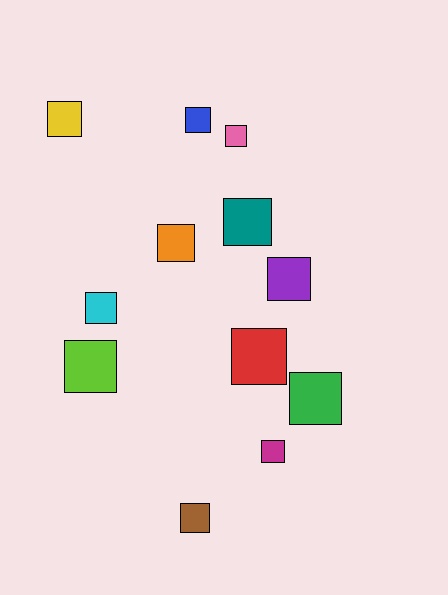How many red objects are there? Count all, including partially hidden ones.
There is 1 red object.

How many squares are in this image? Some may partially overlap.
There are 12 squares.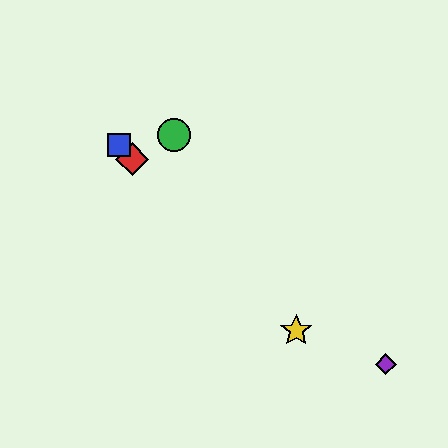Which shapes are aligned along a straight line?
The red diamond, the blue square, the yellow star are aligned along a straight line.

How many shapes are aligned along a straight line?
3 shapes (the red diamond, the blue square, the yellow star) are aligned along a straight line.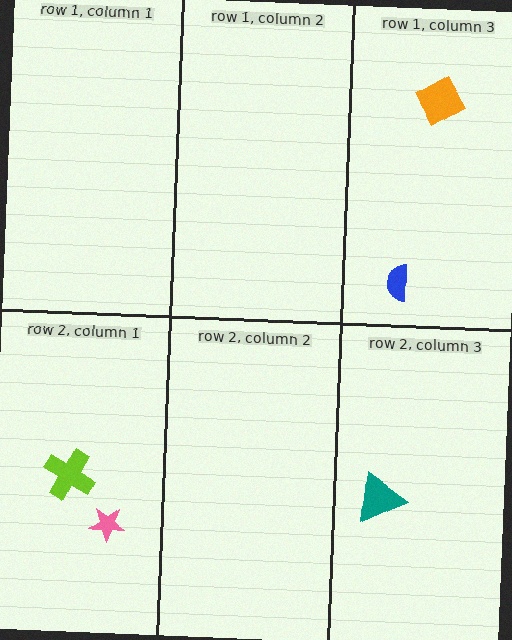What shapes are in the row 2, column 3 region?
The teal triangle.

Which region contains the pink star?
The row 2, column 1 region.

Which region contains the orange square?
The row 1, column 3 region.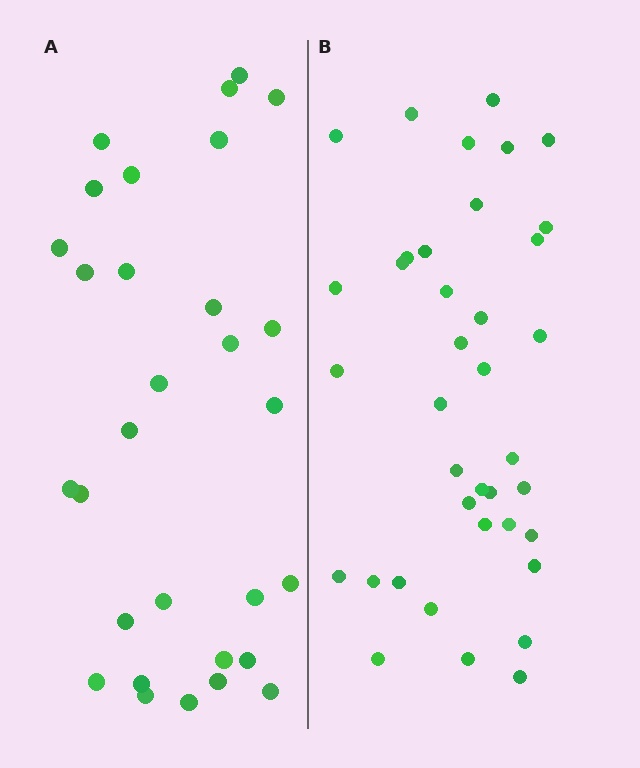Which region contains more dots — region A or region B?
Region B (the right region) has more dots.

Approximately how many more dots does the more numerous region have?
Region B has roughly 8 or so more dots than region A.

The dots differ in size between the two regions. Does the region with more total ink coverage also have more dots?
No. Region A has more total ink coverage because its dots are larger, but region B actually contains more individual dots. Total area can be misleading — the number of items is what matters here.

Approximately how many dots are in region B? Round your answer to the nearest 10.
About 40 dots. (The exact count is 38, which rounds to 40.)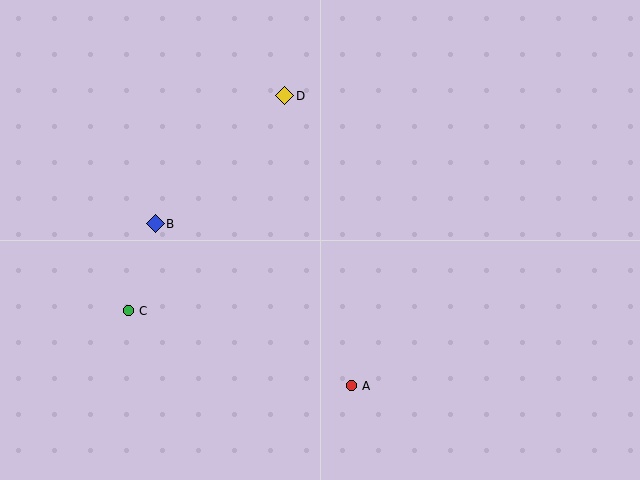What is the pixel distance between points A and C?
The distance between A and C is 236 pixels.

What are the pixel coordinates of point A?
Point A is at (351, 386).